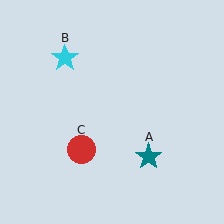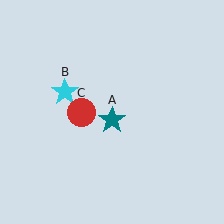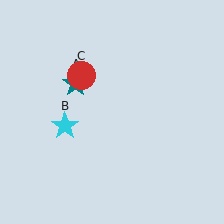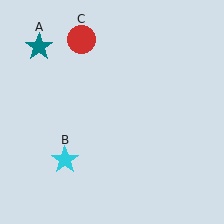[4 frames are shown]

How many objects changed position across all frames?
3 objects changed position: teal star (object A), cyan star (object B), red circle (object C).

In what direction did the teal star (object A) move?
The teal star (object A) moved up and to the left.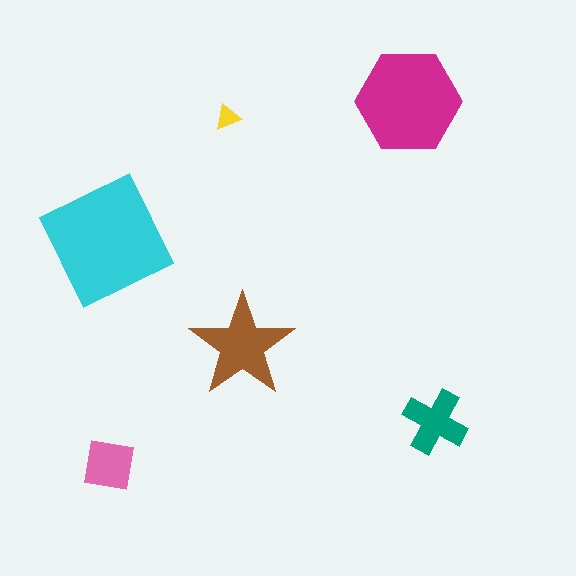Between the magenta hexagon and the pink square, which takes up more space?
The magenta hexagon.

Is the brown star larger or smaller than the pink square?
Larger.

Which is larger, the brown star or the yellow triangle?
The brown star.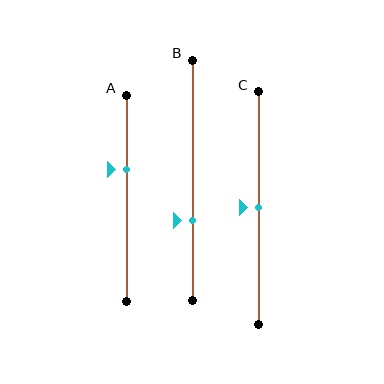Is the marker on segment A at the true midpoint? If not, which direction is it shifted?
No, the marker on segment A is shifted upward by about 14% of the segment length.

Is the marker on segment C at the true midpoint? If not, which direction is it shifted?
Yes, the marker on segment C is at the true midpoint.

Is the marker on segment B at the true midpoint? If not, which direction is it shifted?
No, the marker on segment B is shifted downward by about 17% of the segment length.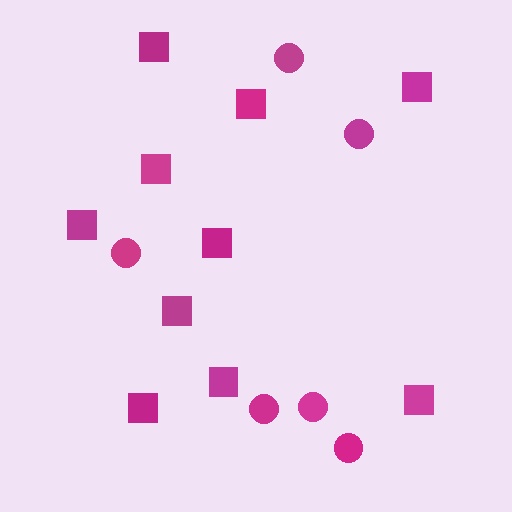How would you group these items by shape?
There are 2 groups: one group of circles (6) and one group of squares (10).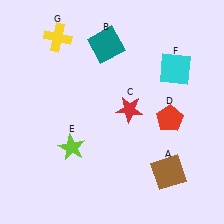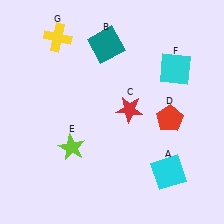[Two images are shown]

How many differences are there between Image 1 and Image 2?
There is 1 difference between the two images.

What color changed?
The square (A) changed from brown in Image 1 to cyan in Image 2.